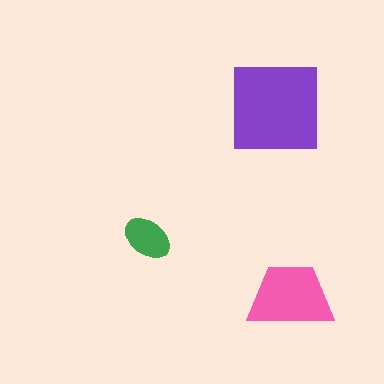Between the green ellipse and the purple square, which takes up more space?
The purple square.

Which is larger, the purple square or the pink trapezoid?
The purple square.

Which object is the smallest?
The green ellipse.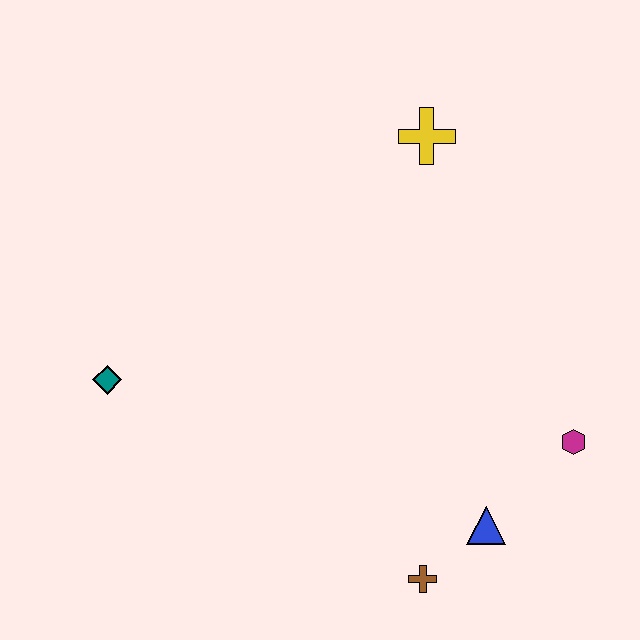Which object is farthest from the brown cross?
The yellow cross is farthest from the brown cross.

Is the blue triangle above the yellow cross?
No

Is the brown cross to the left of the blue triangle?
Yes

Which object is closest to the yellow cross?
The magenta hexagon is closest to the yellow cross.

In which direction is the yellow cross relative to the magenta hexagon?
The yellow cross is above the magenta hexagon.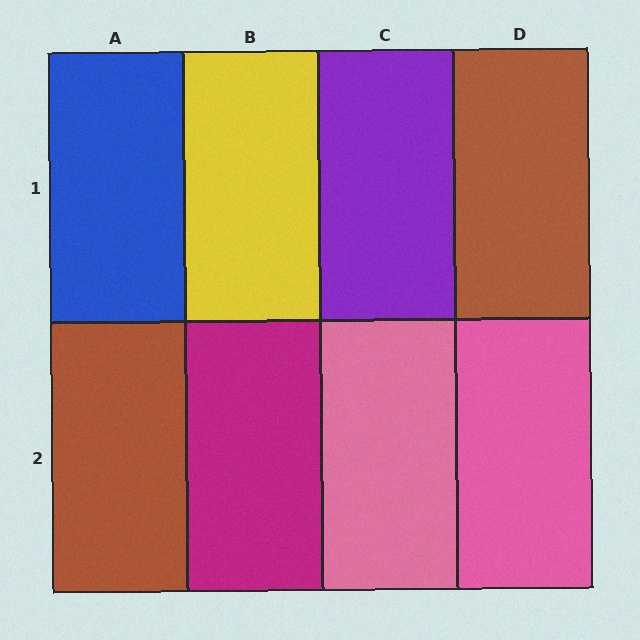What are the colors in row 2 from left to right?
Brown, magenta, pink, pink.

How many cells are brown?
2 cells are brown.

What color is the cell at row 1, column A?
Blue.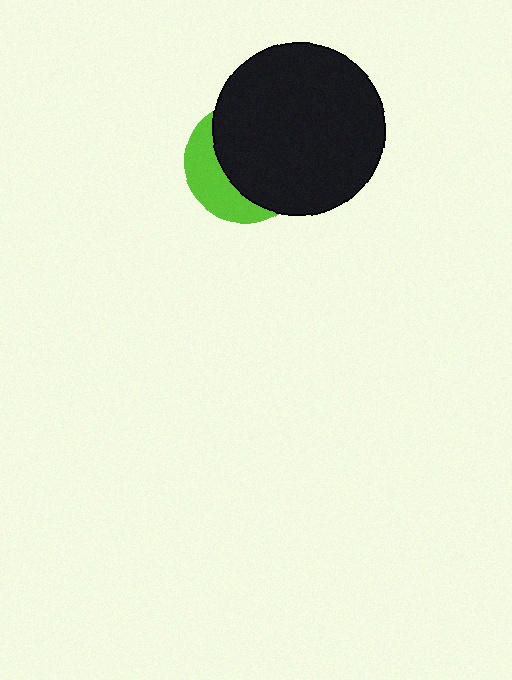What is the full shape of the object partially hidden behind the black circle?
The partially hidden object is a lime circle.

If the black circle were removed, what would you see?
You would see the complete lime circle.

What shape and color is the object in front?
The object in front is a black circle.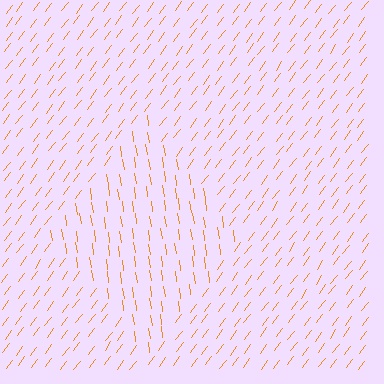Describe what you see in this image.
The image is filled with small orange line segments. A diamond region in the image has lines oriented differently from the surrounding lines, creating a visible texture boundary.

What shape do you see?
I see a diamond.